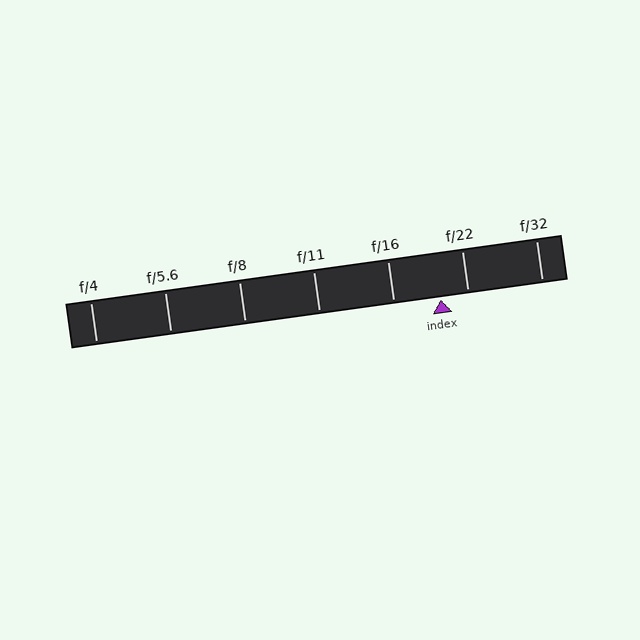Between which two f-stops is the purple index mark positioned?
The index mark is between f/16 and f/22.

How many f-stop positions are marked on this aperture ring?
There are 7 f-stop positions marked.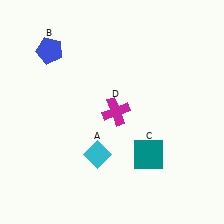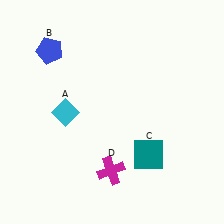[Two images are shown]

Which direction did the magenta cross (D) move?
The magenta cross (D) moved down.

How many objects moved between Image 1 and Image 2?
2 objects moved between the two images.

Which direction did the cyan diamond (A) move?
The cyan diamond (A) moved up.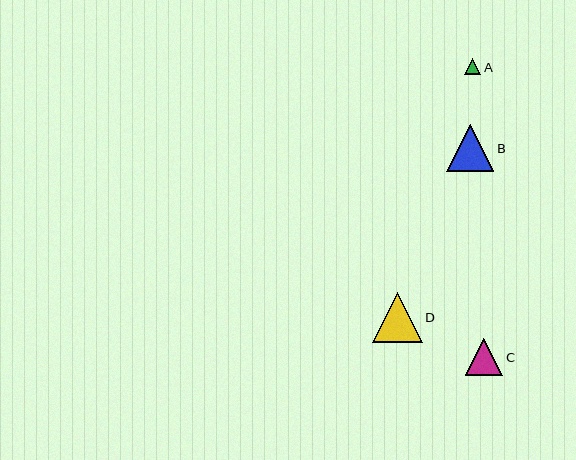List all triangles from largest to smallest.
From largest to smallest: D, B, C, A.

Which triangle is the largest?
Triangle D is the largest with a size of approximately 50 pixels.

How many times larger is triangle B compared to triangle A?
Triangle B is approximately 3.0 times the size of triangle A.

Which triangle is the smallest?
Triangle A is the smallest with a size of approximately 16 pixels.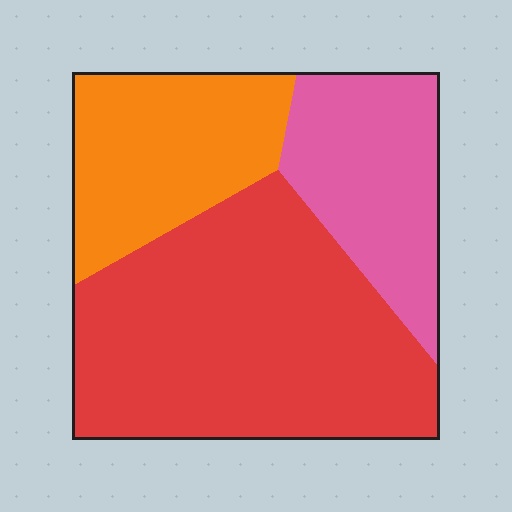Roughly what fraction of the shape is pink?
Pink covers roughly 25% of the shape.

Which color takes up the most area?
Red, at roughly 55%.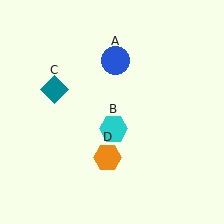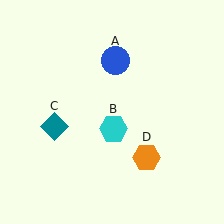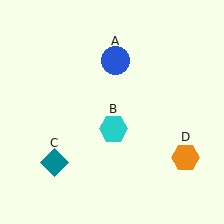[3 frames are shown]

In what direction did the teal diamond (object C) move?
The teal diamond (object C) moved down.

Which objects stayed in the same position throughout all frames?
Blue circle (object A) and cyan hexagon (object B) remained stationary.